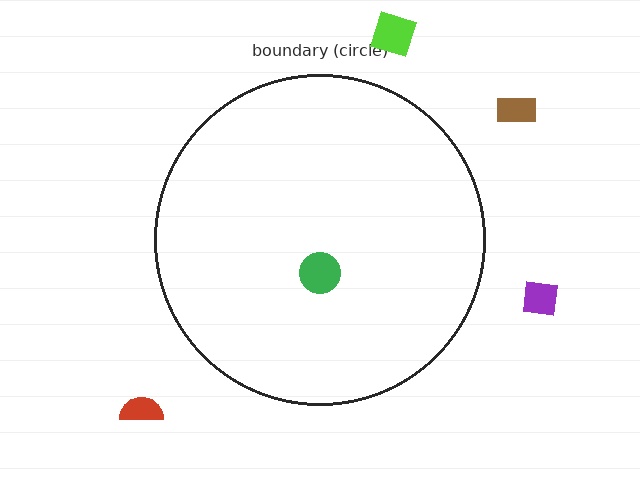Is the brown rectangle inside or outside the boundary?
Outside.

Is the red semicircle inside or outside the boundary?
Outside.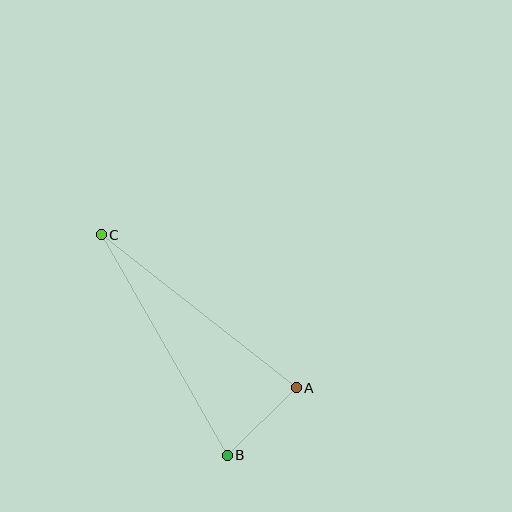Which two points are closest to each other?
Points A and B are closest to each other.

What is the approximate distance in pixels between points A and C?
The distance between A and C is approximately 248 pixels.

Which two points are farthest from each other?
Points B and C are farthest from each other.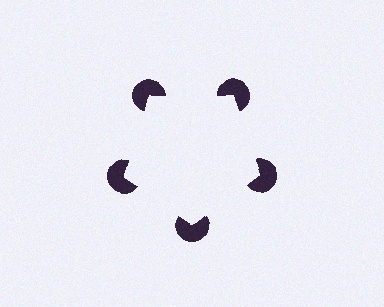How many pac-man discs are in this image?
There are 5 — one at each vertex of the illusory pentagon.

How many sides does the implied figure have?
5 sides.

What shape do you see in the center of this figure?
An illusory pentagon — its edges are inferred from the aligned wedge cuts in the pac-man discs, not physically drawn.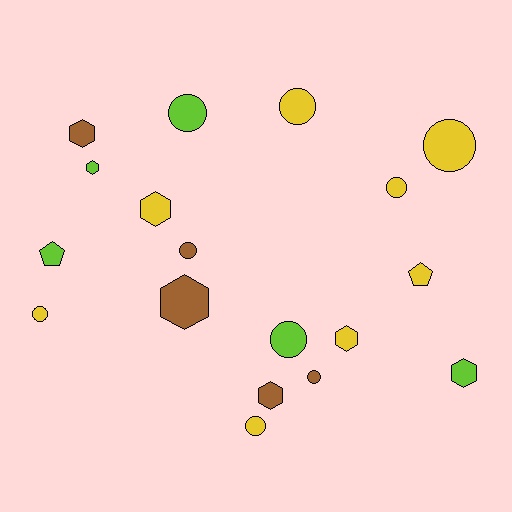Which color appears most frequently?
Yellow, with 8 objects.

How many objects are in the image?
There are 18 objects.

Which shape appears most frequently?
Circle, with 9 objects.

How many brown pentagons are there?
There are no brown pentagons.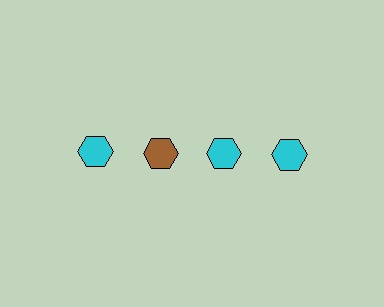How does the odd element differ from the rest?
It has a different color: brown instead of cyan.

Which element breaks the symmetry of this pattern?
The brown hexagon in the top row, second from left column breaks the symmetry. All other shapes are cyan hexagons.